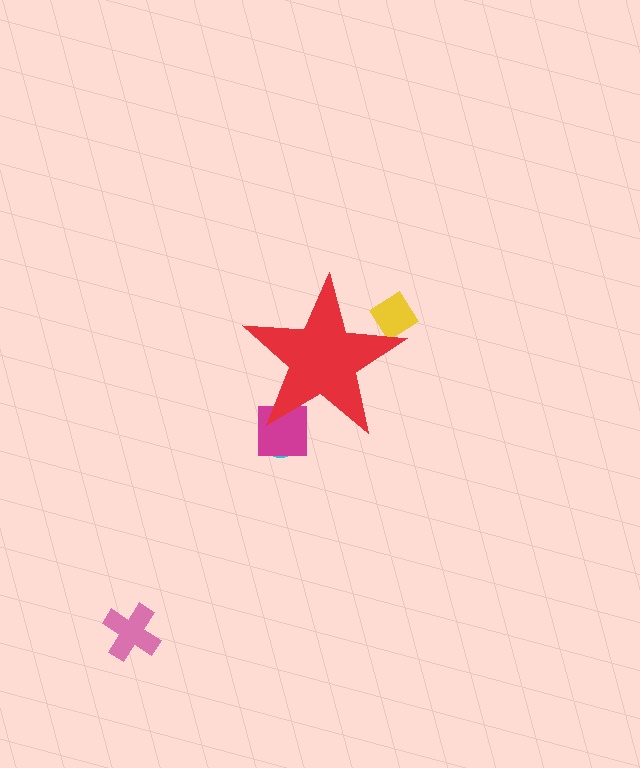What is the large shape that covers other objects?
A red star.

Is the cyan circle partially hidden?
Yes, the cyan circle is partially hidden behind the red star.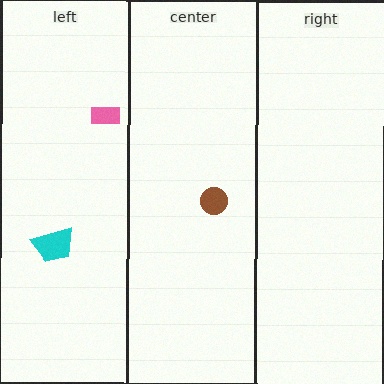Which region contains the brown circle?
The center region.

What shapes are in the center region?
The brown circle.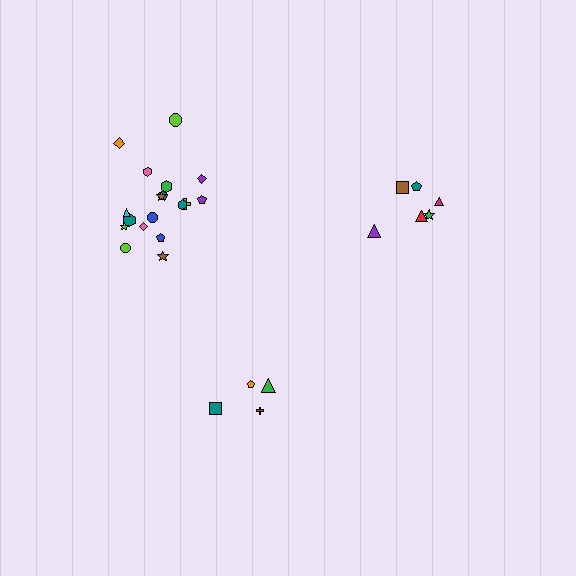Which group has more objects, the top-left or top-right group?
The top-left group.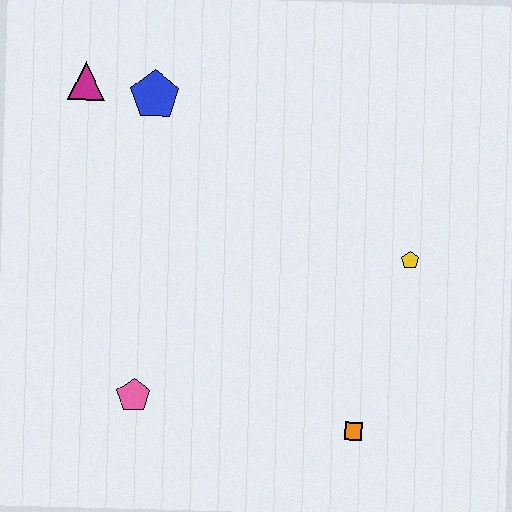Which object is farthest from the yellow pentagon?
The magenta triangle is farthest from the yellow pentagon.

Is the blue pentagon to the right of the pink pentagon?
Yes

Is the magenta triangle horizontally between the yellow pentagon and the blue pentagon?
No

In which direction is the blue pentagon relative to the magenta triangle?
The blue pentagon is to the right of the magenta triangle.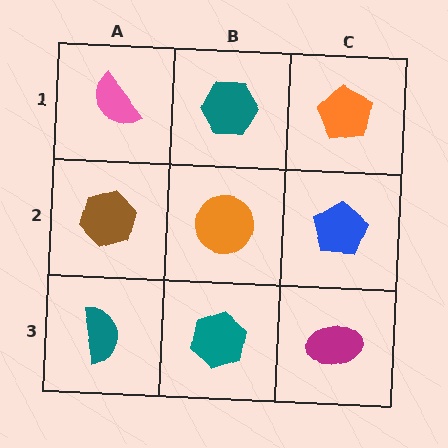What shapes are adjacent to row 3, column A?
A brown hexagon (row 2, column A), a teal hexagon (row 3, column B).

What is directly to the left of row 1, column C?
A teal hexagon.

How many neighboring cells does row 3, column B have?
3.